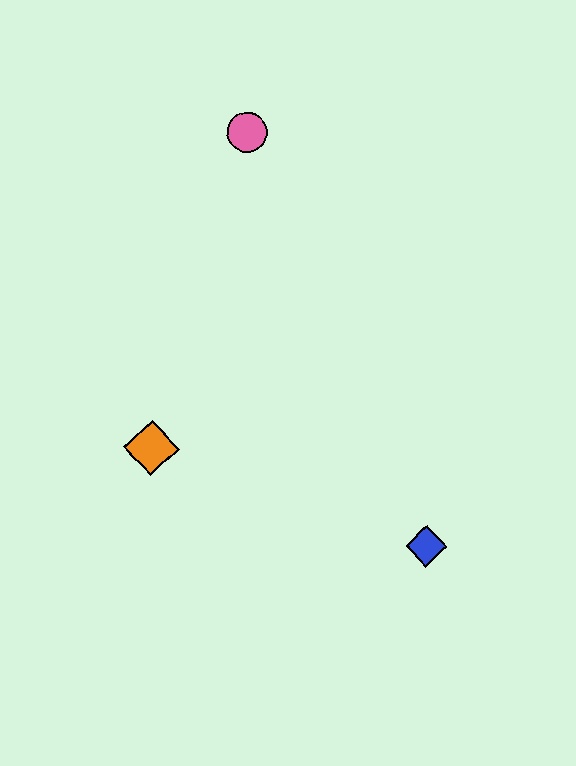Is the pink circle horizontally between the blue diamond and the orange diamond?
Yes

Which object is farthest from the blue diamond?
The pink circle is farthest from the blue diamond.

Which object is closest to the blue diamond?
The orange diamond is closest to the blue diamond.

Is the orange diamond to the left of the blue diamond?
Yes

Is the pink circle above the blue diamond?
Yes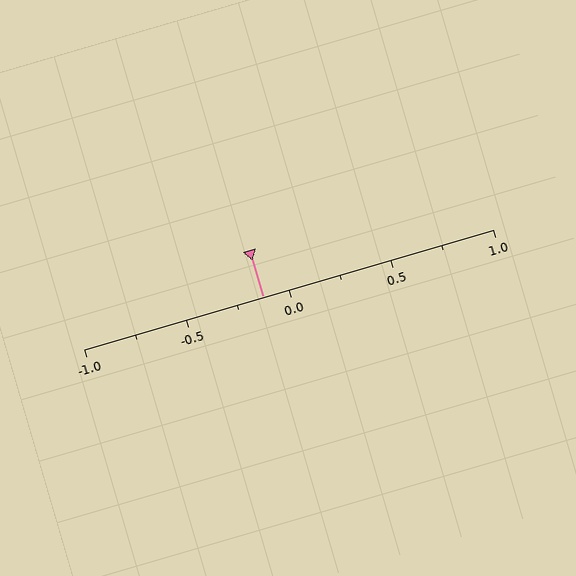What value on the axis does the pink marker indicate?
The marker indicates approximately -0.12.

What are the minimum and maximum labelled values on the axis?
The axis runs from -1.0 to 1.0.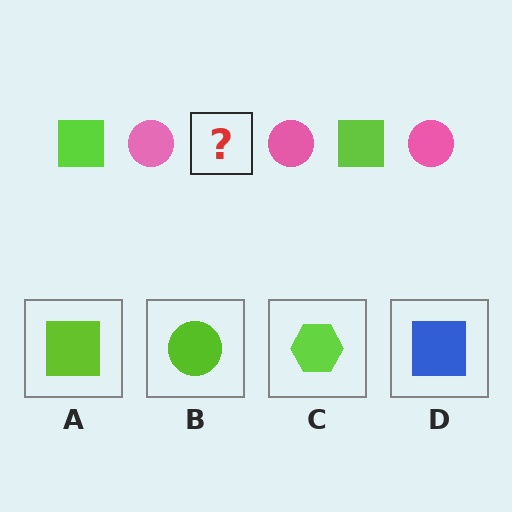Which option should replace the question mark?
Option A.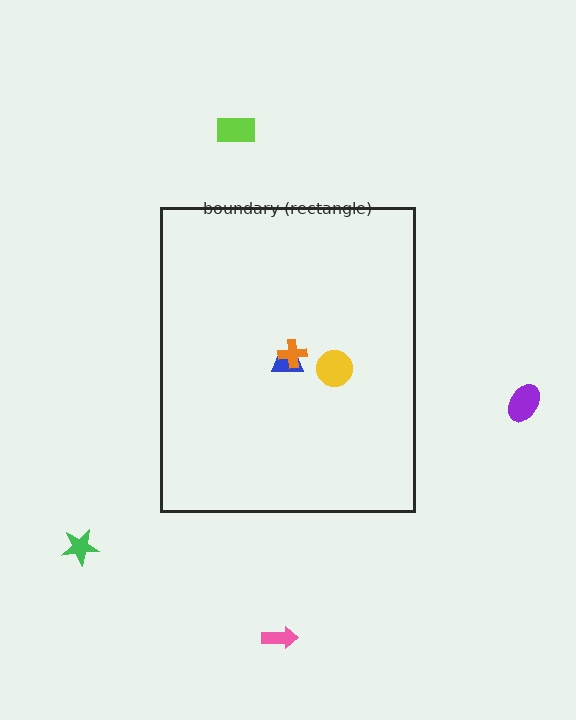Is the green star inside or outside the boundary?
Outside.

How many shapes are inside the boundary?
3 inside, 4 outside.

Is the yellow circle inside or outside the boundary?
Inside.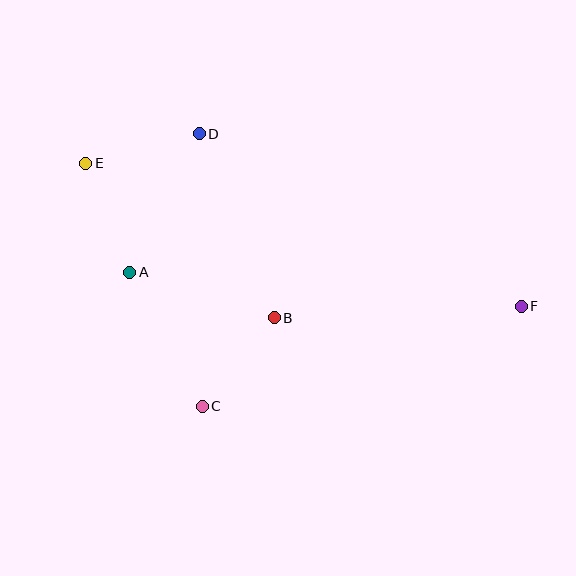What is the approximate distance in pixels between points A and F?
The distance between A and F is approximately 393 pixels.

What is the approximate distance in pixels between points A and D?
The distance between A and D is approximately 155 pixels.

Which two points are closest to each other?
Points B and C are closest to each other.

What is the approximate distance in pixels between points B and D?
The distance between B and D is approximately 198 pixels.